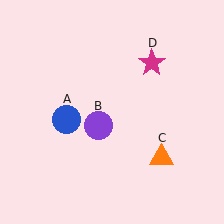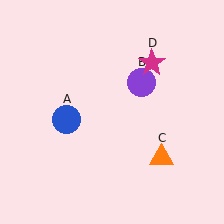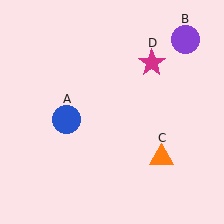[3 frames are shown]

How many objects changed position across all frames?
1 object changed position: purple circle (object B).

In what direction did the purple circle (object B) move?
The purple circle (object B) moved up and to the right.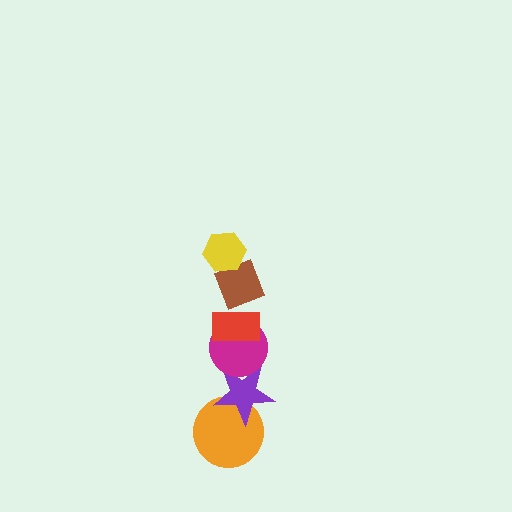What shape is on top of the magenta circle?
The red rectangle is on top of the magenta circle.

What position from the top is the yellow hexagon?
The yellow hexagon is 1st from the top.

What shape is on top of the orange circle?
The purple star is on top of the orange circle.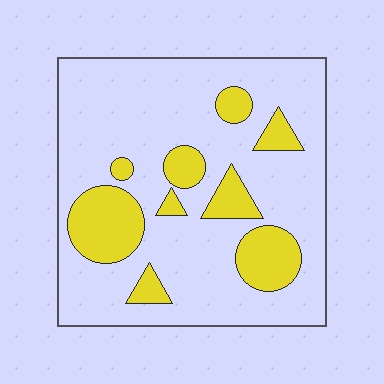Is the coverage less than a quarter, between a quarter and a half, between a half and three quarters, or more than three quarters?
Less than a quarter.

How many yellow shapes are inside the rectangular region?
9.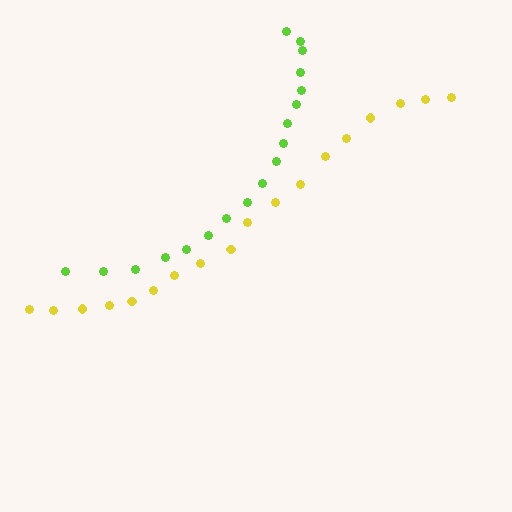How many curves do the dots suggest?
There are 2 distinct paths.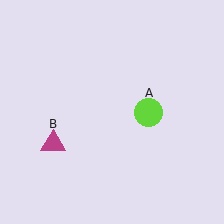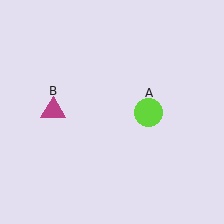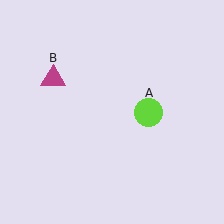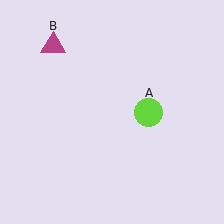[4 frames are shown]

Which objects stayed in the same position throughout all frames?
Lime circle (object A) remained stationary.